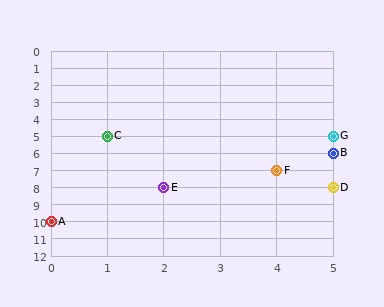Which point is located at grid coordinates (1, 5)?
Point C is at (1, 5).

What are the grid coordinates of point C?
Point C is at grid coordinates (1, 5).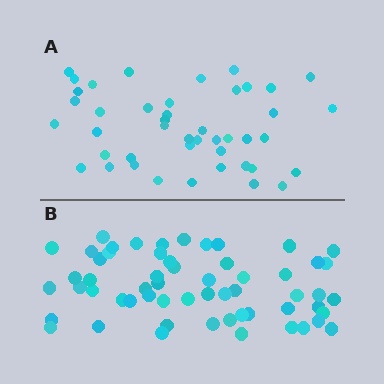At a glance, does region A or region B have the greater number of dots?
Region B (the bottom region) has more dots.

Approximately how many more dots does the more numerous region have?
Region B has approximately 15 more dots than region A.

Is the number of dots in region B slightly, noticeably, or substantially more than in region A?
Region B has noticeably more, but not dramatically so. The ratio is roughly 1.3 to 1.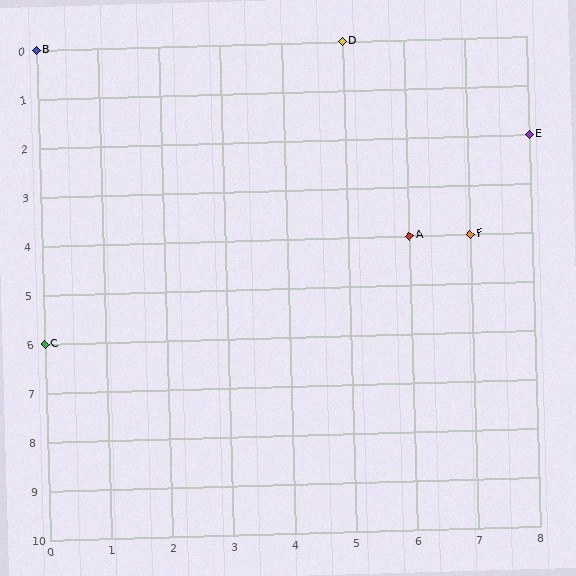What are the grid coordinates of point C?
Point C is at grid coordinates (0, 6).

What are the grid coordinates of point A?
Point A is at grid coordinates (6, 4).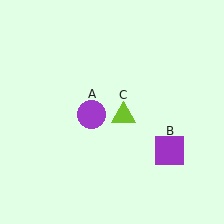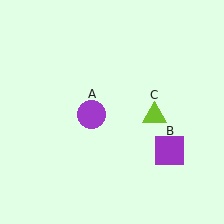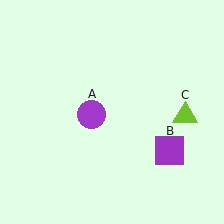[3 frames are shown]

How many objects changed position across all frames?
1 object changed position: lime triangle (object C).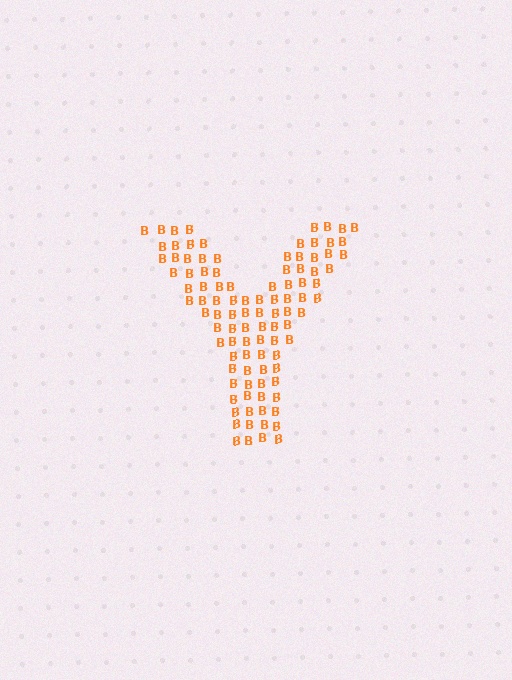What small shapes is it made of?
It is made of small letter B's.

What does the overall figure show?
The overall figure shows the letter Y.